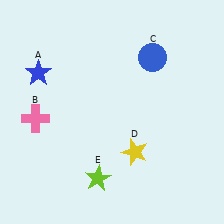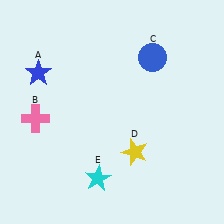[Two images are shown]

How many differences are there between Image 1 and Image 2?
There is 1 difference between the two images.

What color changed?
The star (E) changed from lime in Image 1 to cyan in Image 2.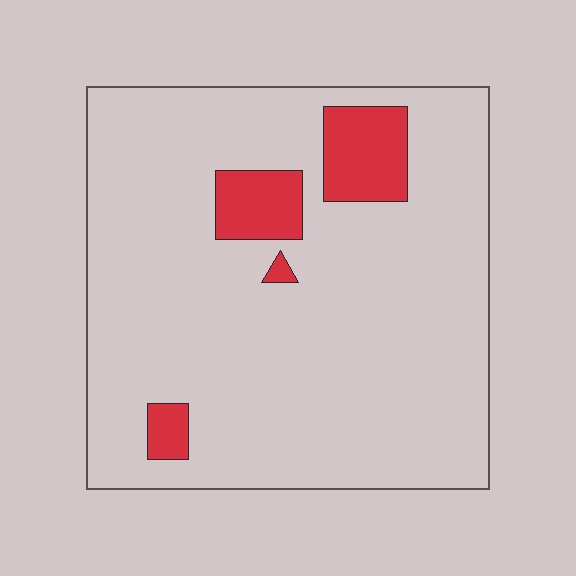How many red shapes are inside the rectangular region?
4.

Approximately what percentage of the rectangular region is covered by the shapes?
Approximately 10%.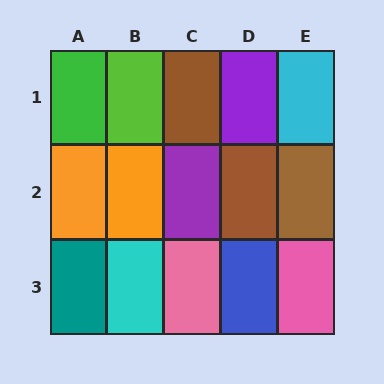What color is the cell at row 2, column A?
Orange.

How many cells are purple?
2 cells are purple.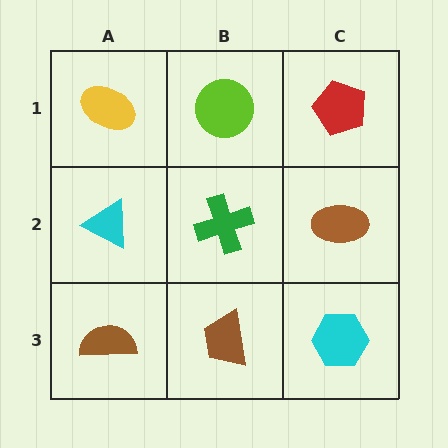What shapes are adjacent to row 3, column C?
A brown ellipse (row 2, column C), a brown trapezoid (row 3, column B).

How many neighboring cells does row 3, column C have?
2.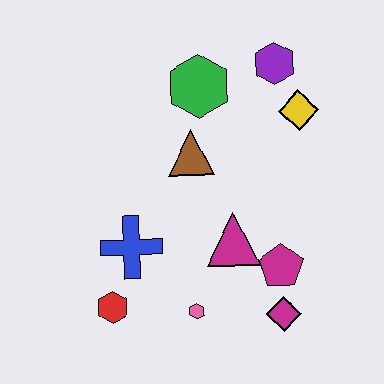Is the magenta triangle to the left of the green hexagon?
No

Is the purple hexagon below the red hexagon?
No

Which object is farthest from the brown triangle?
The magenta diamond is farthest from the brown triangle.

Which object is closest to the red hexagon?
The blue cross is closest to the red hexagon.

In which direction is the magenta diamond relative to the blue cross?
The magenta diamond is to the right of the blue cross.